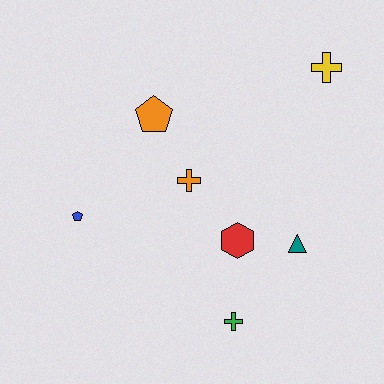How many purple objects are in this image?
There are no purple objects.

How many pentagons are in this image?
There are 2 pentagons.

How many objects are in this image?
There are 7 objects.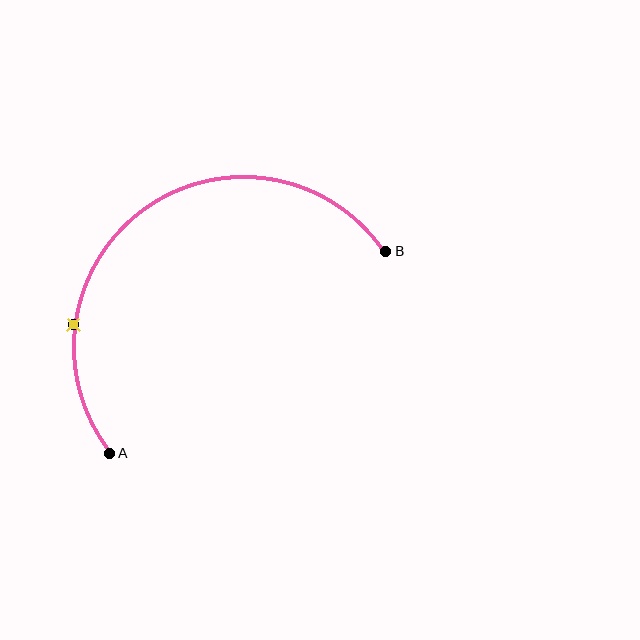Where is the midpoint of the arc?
The arc midpoint is the point on the curve farthest from the straight line joining A and B. It sits above and to the left of that line.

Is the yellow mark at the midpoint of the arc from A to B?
No. The yellow mark lies on the arc but is closer to endpoint A. The arc midpoint would be at the point on the curve equidistant along the arc from both A and B.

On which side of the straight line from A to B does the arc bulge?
The arc bulges above and to the left of the straight line connecting A and B.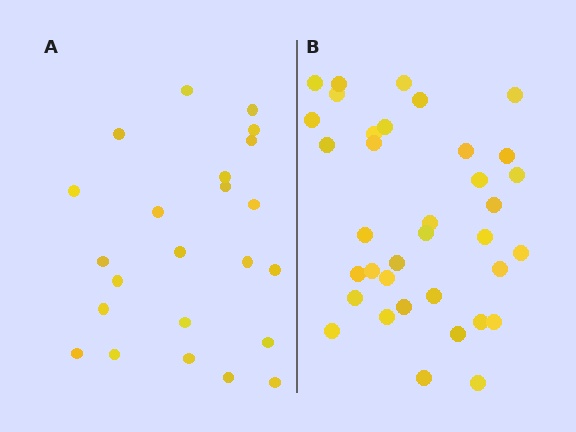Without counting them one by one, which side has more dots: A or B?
Region B (the right region) has more dots.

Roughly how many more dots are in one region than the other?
Region B has approximately 15 more dots than region A.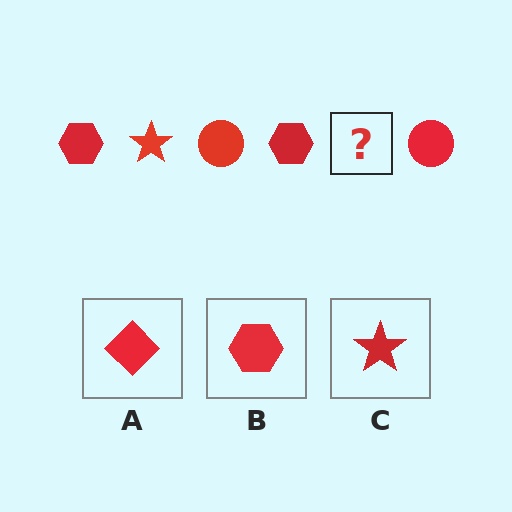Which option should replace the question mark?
Option C.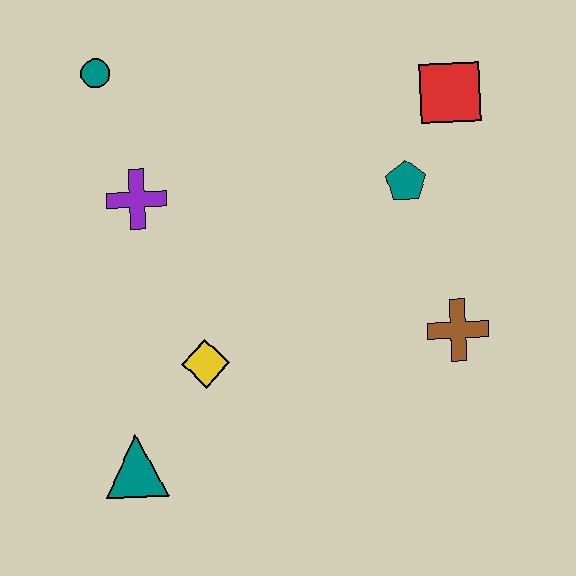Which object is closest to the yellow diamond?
The teal triangle is closest to the yellow diamond.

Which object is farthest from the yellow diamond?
The red square is farthest from the yellow diamond.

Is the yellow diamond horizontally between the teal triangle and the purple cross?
No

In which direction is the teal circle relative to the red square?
The teal circle is to the left of the red square.